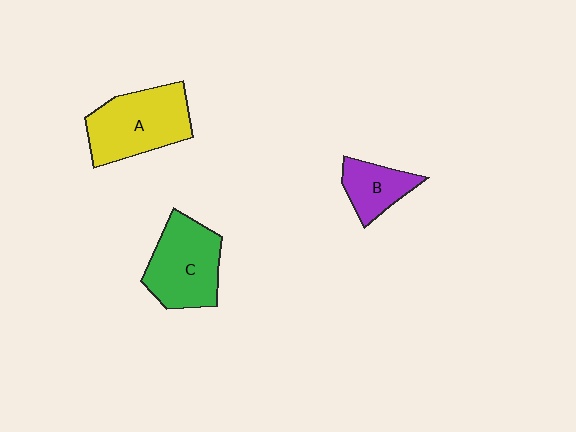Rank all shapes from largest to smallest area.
From largest to smallest: A (yellow), C (green), B (purple).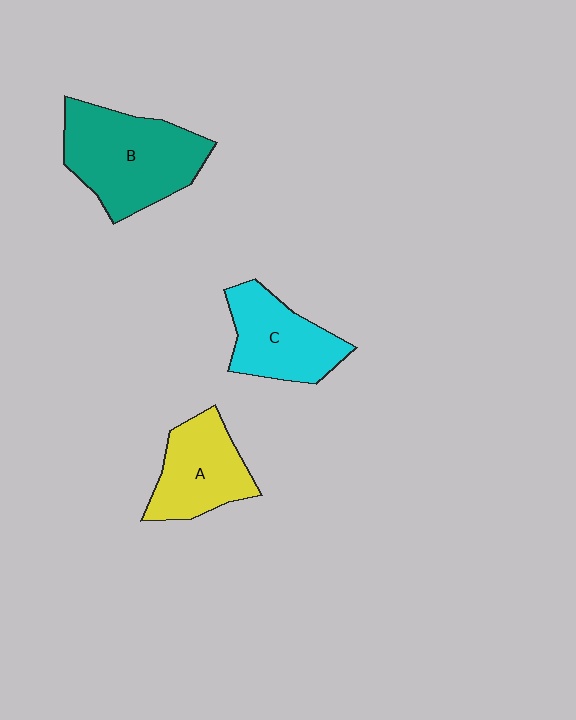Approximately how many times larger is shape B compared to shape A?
Approximately 1.5 times.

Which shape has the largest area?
Shape B (teal).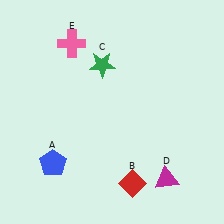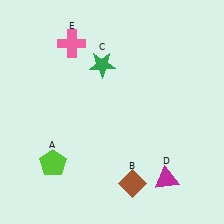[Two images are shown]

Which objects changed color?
A changed from blue to lime. B changed from red to brown.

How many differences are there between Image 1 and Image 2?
There are 2 differences between the two images.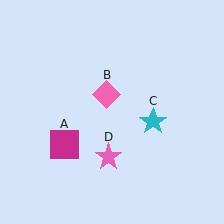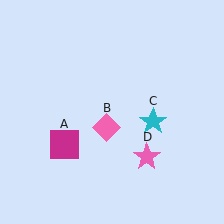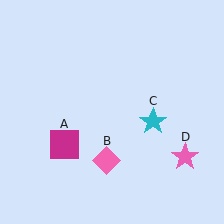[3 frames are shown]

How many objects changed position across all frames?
2 objects changed position: pink diamond (object B), pink star (object D).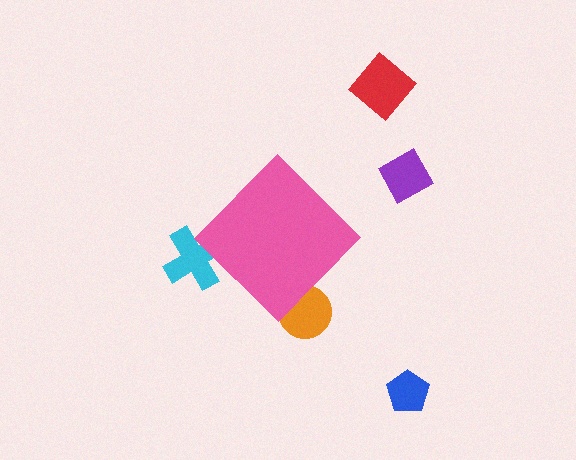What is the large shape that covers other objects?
A pink diamond.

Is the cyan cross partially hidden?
Yes, the cyan cross is partially hidden behind the pink diamond.